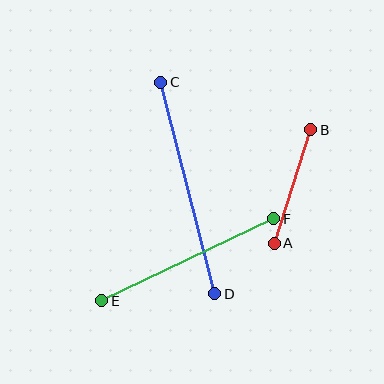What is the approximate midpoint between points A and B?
The midpoint is at approximately (292, 186) pixels.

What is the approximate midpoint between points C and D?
The midpoint is at approximately (188, 188) pixels.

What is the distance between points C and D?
The distance is approximately 218 pixels.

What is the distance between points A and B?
The distance is approximately 119 pixels.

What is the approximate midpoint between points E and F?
The midpoint is at approximately (188, 260) pixels.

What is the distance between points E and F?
The distance is approximately 191 pixels.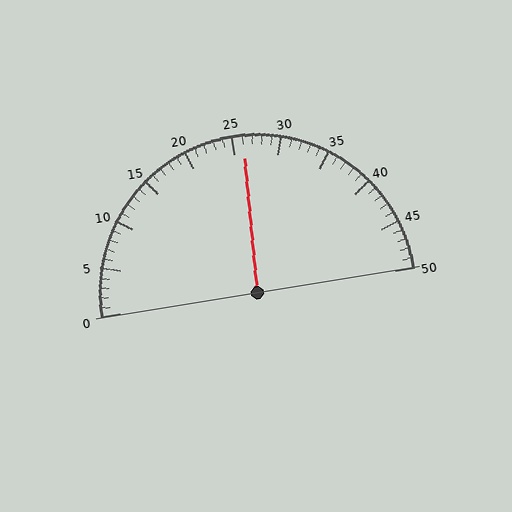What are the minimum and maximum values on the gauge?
The gauge ranges from 0 to 50.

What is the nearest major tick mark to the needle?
The nearest major tick mark is 25.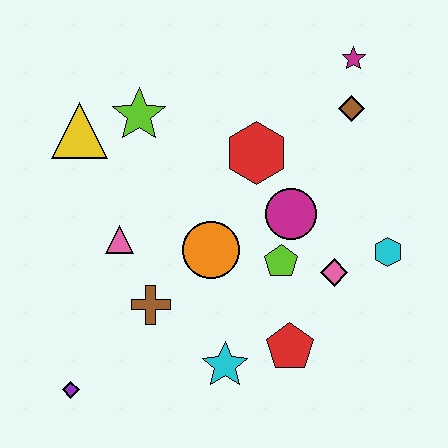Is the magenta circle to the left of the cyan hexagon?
Yes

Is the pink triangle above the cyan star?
Yes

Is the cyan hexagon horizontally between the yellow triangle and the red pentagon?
No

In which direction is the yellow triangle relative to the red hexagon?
The yellow triangle is to the left of the red hexagon.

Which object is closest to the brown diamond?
The magenta star is closest to the brown diamond.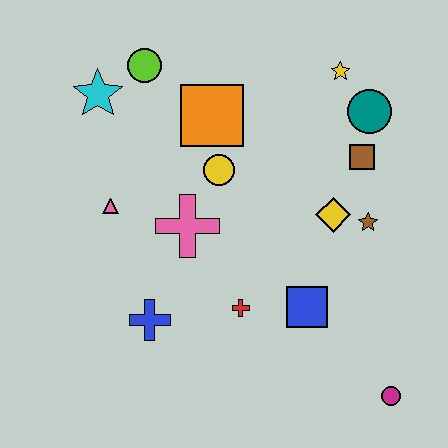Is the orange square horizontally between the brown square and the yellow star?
No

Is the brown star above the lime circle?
No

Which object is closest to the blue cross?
The red cross is closest to the blue cross.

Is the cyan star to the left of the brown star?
Yes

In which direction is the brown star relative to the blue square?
The brown star is above the blue square.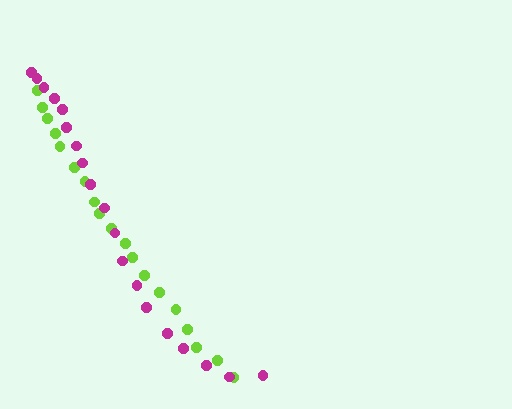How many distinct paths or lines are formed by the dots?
There are 2 distinct paths.